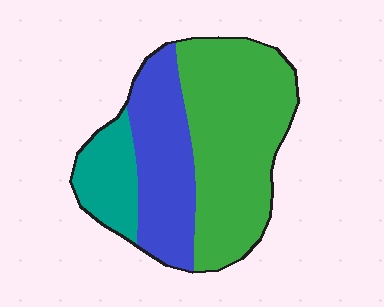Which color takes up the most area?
Green, at roughly 55%.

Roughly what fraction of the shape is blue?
Blue covers about 30% of the shape.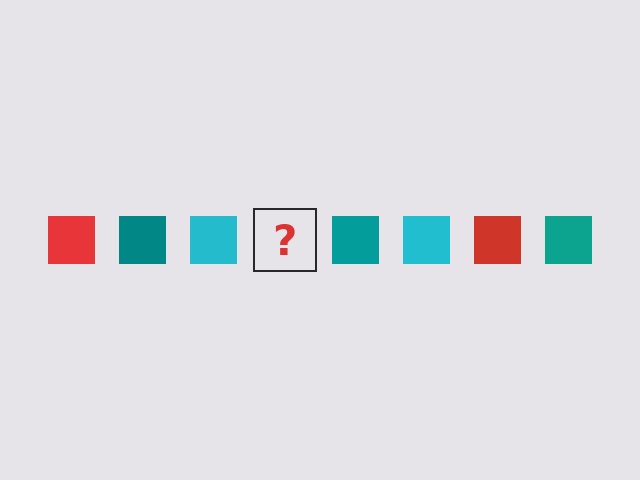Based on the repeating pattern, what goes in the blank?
The blank should be a red square.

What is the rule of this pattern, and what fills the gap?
The rule is that the pattern cycles through red, teal, cyan squares. The gap should be filled with a red square.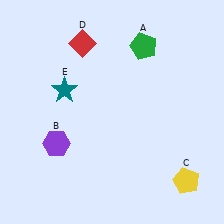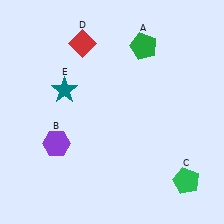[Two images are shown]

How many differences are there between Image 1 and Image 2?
There is 1 difference between the two images.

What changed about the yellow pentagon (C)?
In Image 1, C is yellow. In Image 2, it changed to green.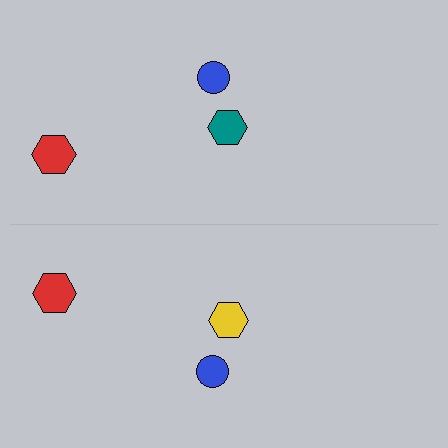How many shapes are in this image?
There are 6 shapes in this image.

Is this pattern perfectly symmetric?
No, the pattern is not perfectly symmetric. The yellow hexagon on the bottom side breaks the symmetry — its mirror counterpart is teal.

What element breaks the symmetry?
The yellow hexagon on the bottom side breaks the symmetry — its mirror counterpart is teal.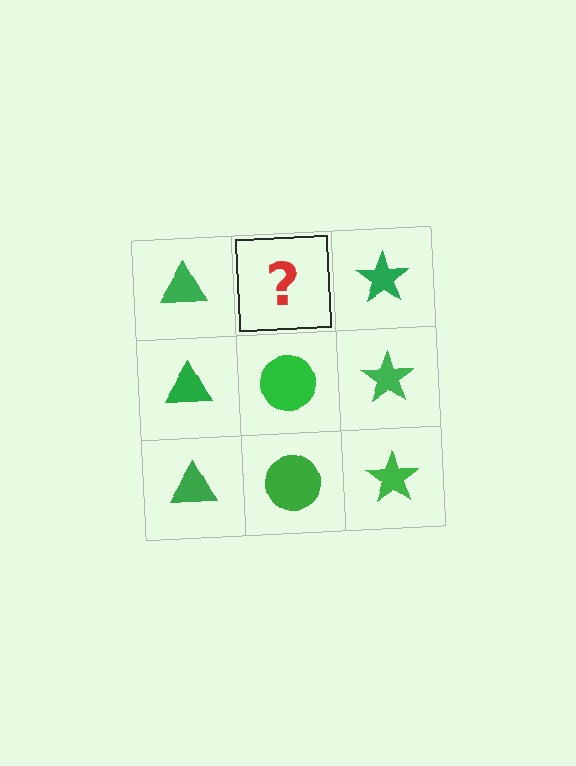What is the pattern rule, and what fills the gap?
The rule is that each column has a consistent shape. The gap should be filled with a green circle.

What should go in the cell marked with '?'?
The missing cell should contain a green circle.